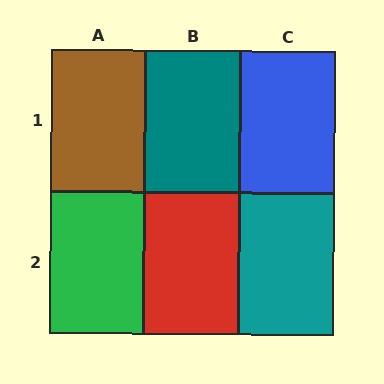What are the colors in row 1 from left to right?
Brown, teal, blue.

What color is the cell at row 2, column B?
Red.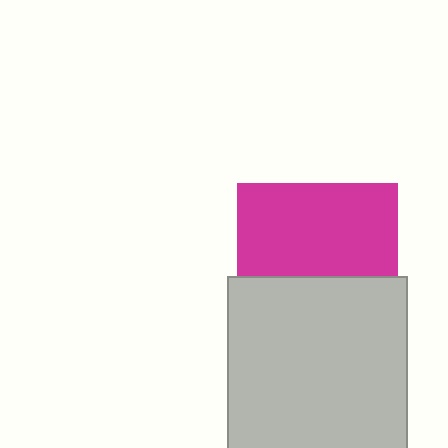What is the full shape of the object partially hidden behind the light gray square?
The partially hidden object is a magenta square.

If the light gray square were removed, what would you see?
You would see the complete magenta square.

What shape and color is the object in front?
The object in front is a light gray square.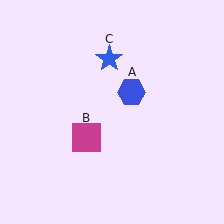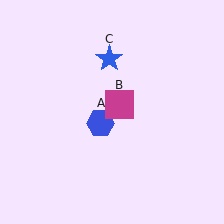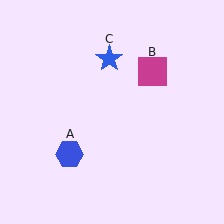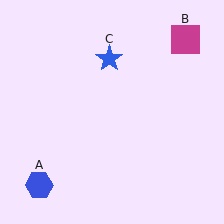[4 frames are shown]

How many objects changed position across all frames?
2 objects changed position: blue hexagon (object A), magenta square (object B).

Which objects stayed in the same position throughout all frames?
Blue star (object C) remained stationary.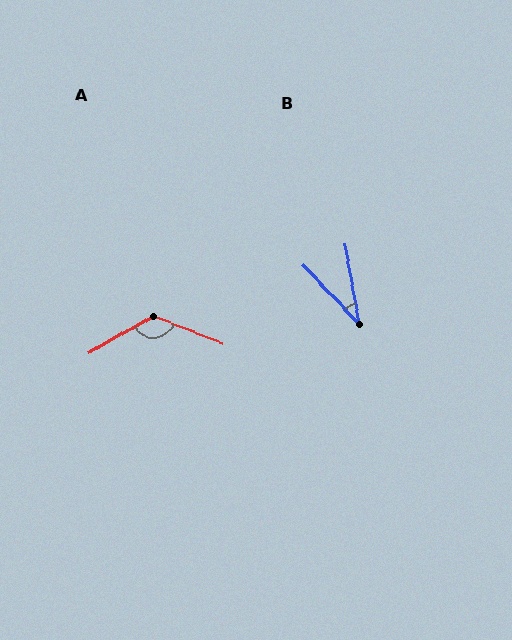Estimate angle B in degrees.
Approximately 33 degrees.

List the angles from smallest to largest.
B (33°), A (129°).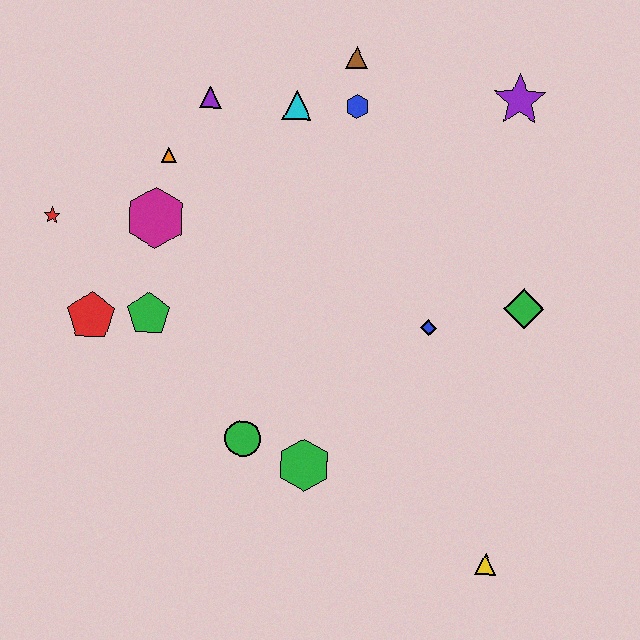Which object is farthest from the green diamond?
The red star is farthest from the green diamond.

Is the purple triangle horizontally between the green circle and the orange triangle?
Yes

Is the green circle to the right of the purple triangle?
Yes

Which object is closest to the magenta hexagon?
The orange triangle is closest to the magenta hexagon.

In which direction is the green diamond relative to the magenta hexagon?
The green diamond is to the right of the magenta hexagon.